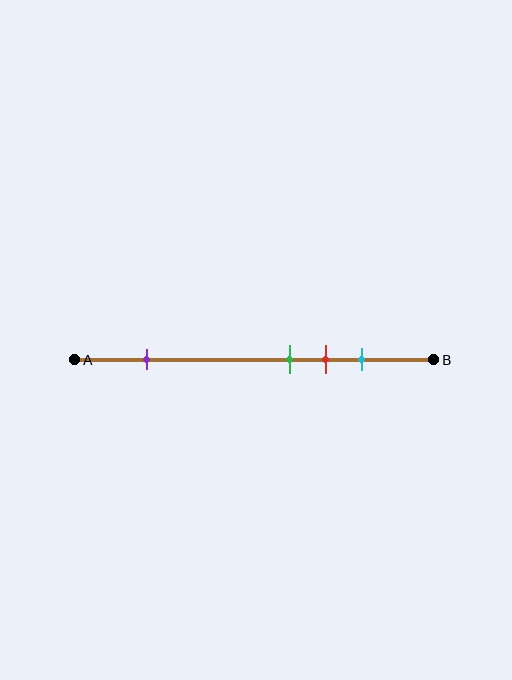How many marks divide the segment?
There are 4 marks dividing the segment.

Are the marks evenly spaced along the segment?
No, the marks are not evenly spaced.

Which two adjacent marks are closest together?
The green and red marks are the closest adjacent pair.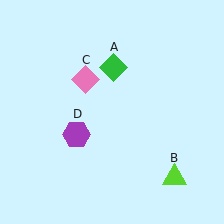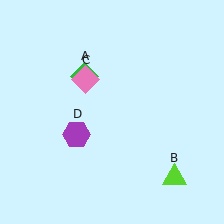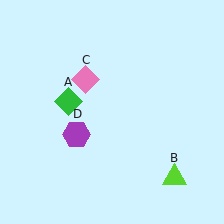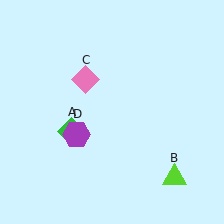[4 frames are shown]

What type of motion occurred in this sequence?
The green diamond (object A) rotated counterclockwise around the center of the scene.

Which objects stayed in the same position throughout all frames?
Lime triangle (object B) and pink diamond (object C) and purple hexagon (object D) remained stationary.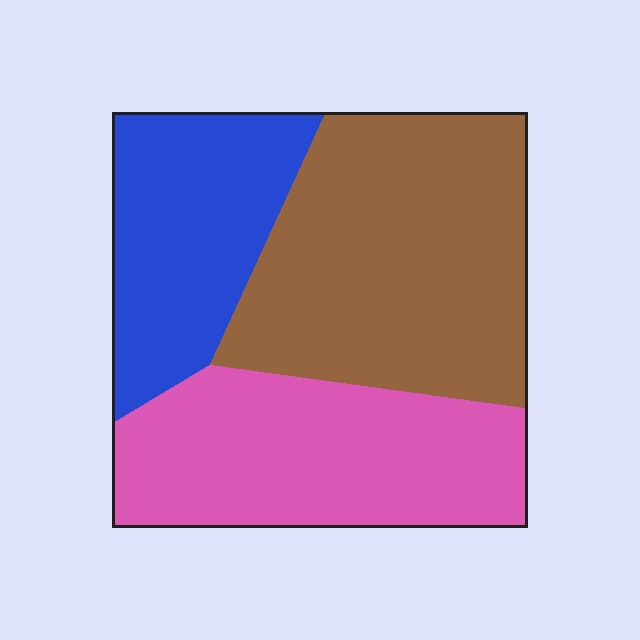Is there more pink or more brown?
Brown.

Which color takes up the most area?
Brown, at roughly 40%.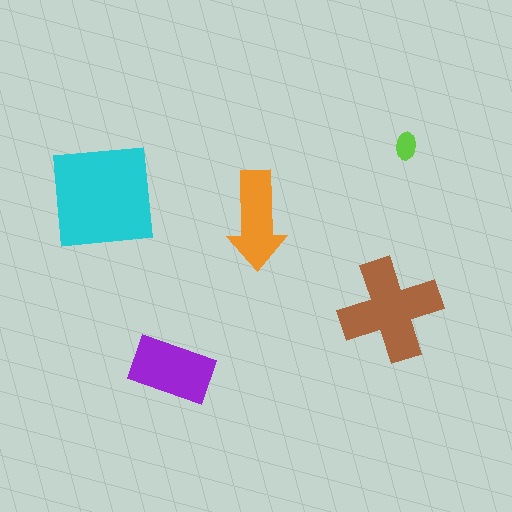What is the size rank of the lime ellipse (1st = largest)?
5th.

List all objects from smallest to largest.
The lime ellipse, the orange arrow, the purple rectangle, the brown cross, the cyan square.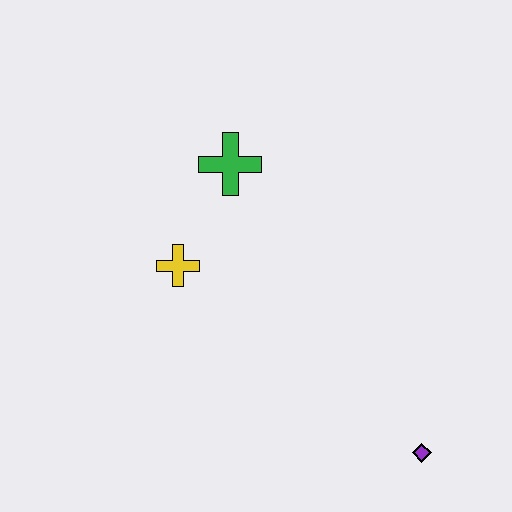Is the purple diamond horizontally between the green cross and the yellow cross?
No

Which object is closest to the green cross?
The yellow cross is closest to the green cross.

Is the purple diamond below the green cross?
Yes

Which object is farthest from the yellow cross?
The purple diamond is farthest from the yellow cross.